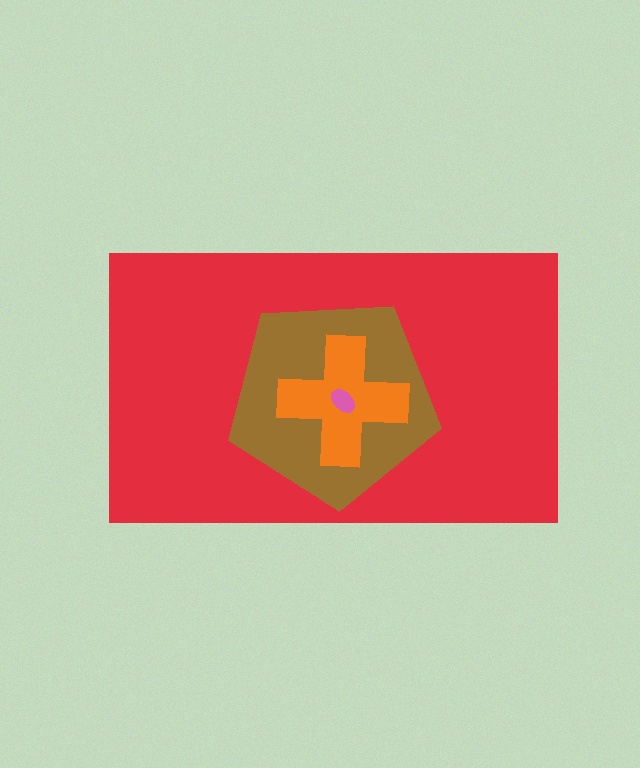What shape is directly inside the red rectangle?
The brown pentagon.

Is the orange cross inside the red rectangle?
Yes.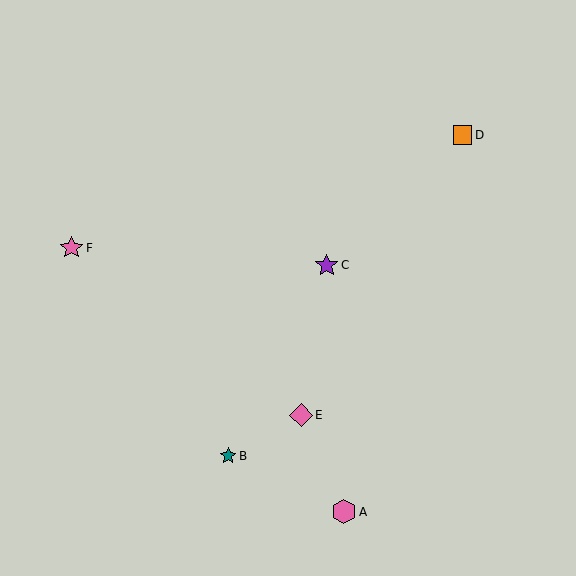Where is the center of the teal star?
The center of the teal star is at (228, 456).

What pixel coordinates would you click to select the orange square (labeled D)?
Click at (462, 135) to select the orange square D.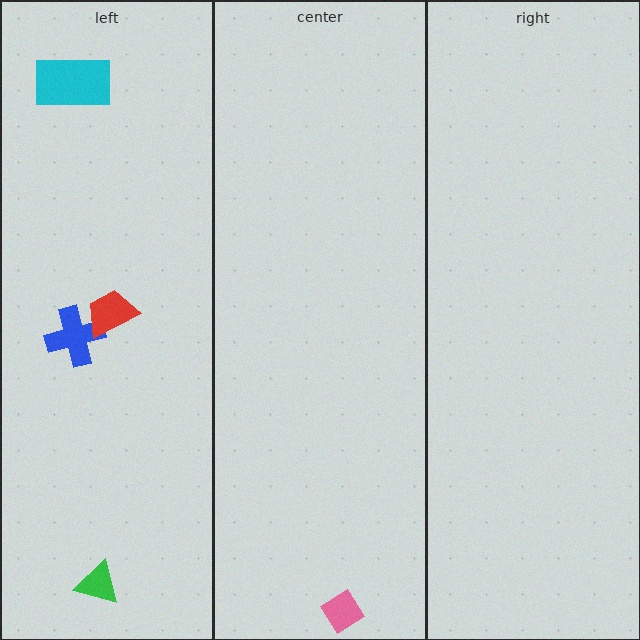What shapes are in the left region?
The green triangle, the cyan rectangle, the blue cross, the red trapezoid.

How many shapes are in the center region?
1.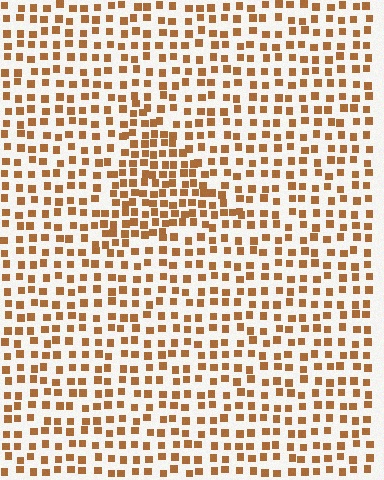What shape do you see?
I see a triangle.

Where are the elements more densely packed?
The elements are more densely packed inside the triangle boundary.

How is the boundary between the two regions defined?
The boundary is defined by a change in element density (approximately 1.7x ratio). All elements are the same color, size, and shape.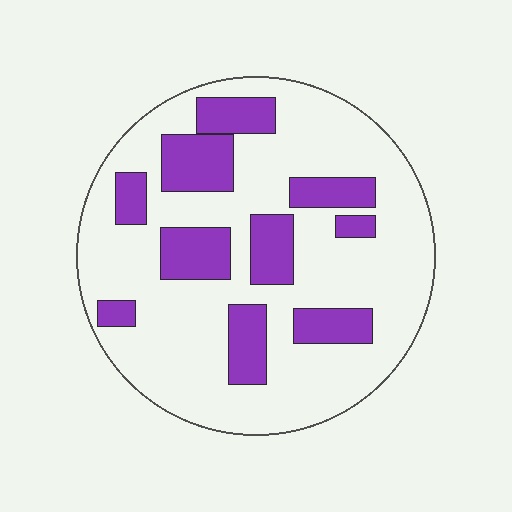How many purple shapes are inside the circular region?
10.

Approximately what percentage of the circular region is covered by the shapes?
Approximately 25%.